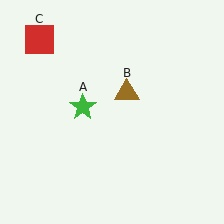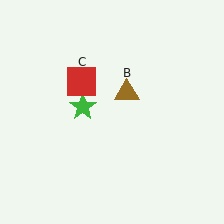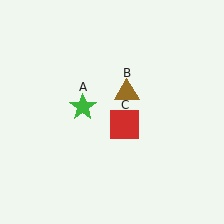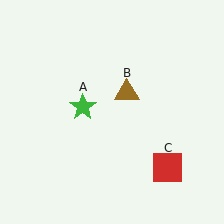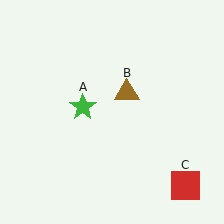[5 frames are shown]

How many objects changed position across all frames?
1 object changed position: red square (object C).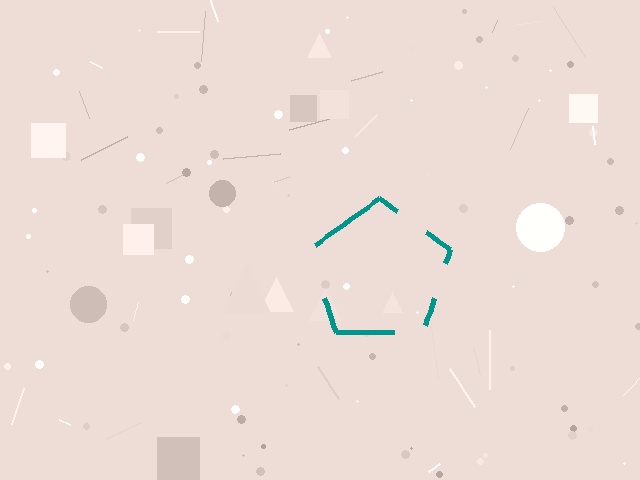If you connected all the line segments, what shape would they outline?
They would outline a pentagon.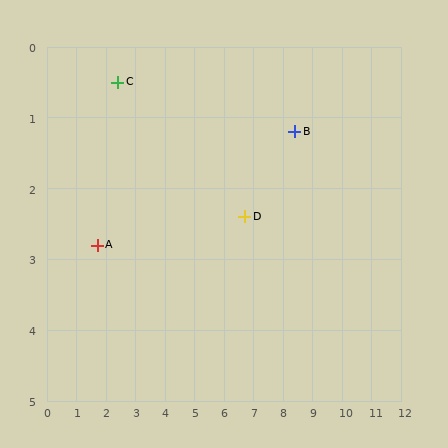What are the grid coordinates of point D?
Point D is at approximately (6.7, 2.4).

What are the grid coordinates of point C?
Point C is at approximately (2.4, 0.5).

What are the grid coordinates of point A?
Point A is at approximately (1.7, 2.8).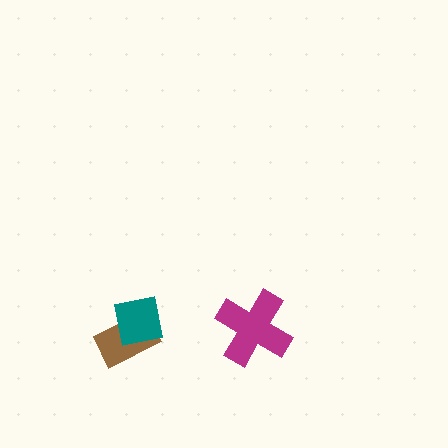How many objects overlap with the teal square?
1 object overlaps with the teal square.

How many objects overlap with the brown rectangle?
1 object overlaps with the brown rectangle.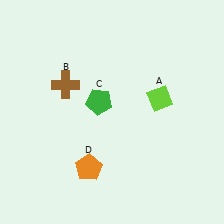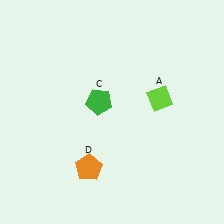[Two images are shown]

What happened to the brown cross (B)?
The brown cross (B) was removed in Image 2. It was in the top-left area of Image 1.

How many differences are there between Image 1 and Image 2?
There is 1 difference between the two images.